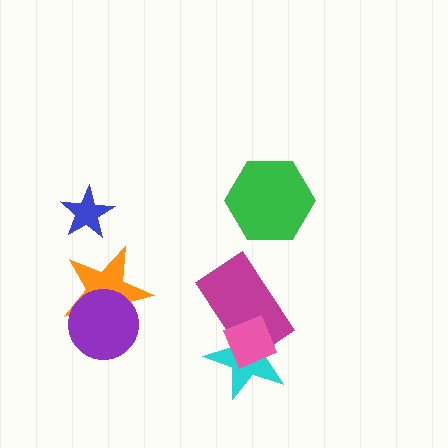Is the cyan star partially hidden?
Yes, it is partially covered by another shape.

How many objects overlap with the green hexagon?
0 objects overlap with the green hexagon.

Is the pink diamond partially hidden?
No, no other shape covers it.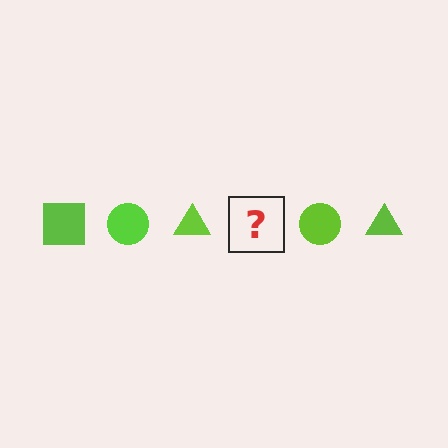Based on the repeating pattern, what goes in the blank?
The blank should be a lime square.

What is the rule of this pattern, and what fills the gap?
The rule is that the pattern cycles through square, circle, triangle shapes in lime. The gap should be filled with a lime square.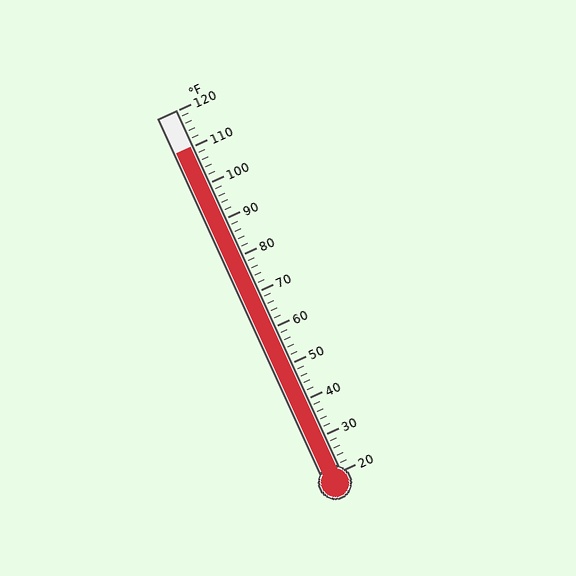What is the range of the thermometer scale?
The thermometer scale ranges from 20°F to 120°F.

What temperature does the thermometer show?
The thermometer shows approximately 110°F.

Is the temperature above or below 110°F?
The temperature is at 110°F.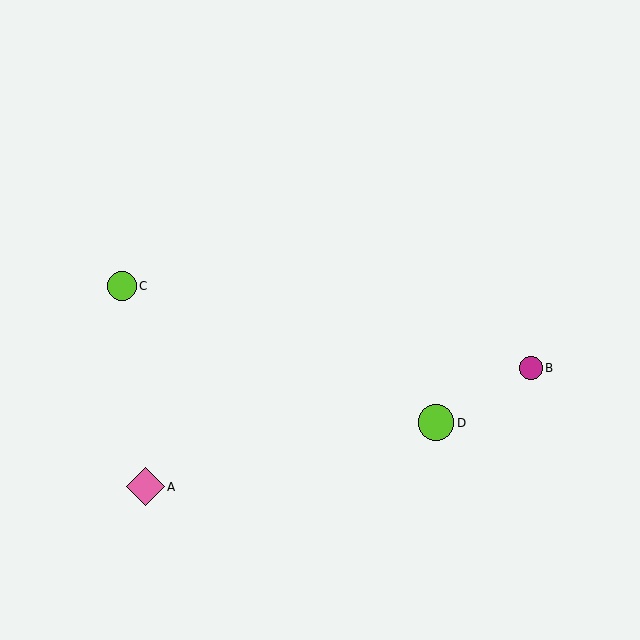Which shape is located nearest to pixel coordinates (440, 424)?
The lime circle (labeled D) at (436, 423) is nearest to that location.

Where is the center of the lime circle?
The center of the lime circle is at (122, 286).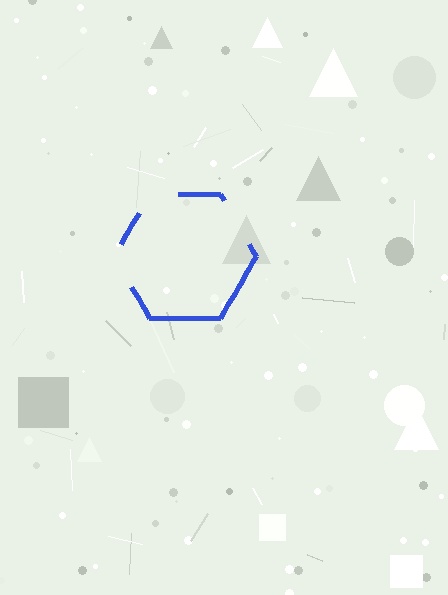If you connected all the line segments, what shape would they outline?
They would outline a hexagon.